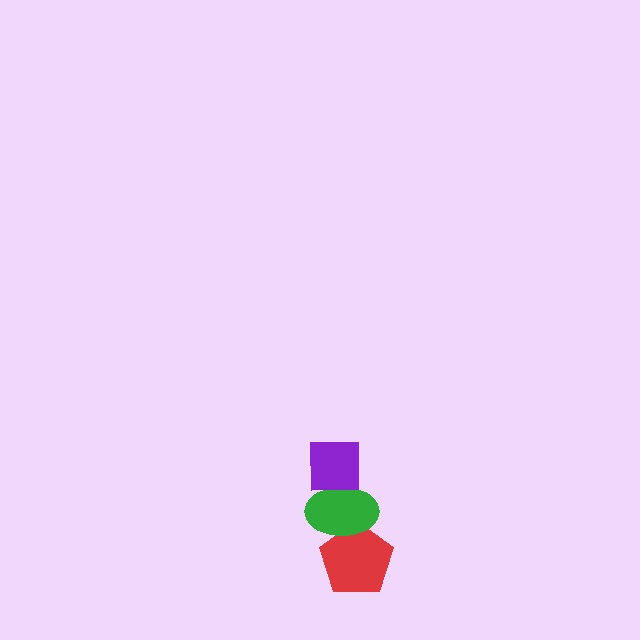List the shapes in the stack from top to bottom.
From top to bottom: the purple square, the green ellipse, the red pentagon.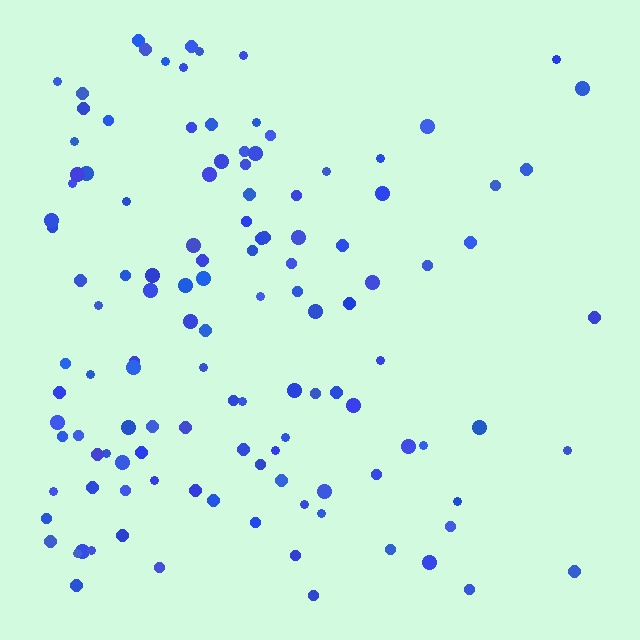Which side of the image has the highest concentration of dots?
The left.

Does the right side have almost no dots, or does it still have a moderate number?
Still a moderate number, just noticeably fewer than the left.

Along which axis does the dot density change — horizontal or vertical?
Horizontal.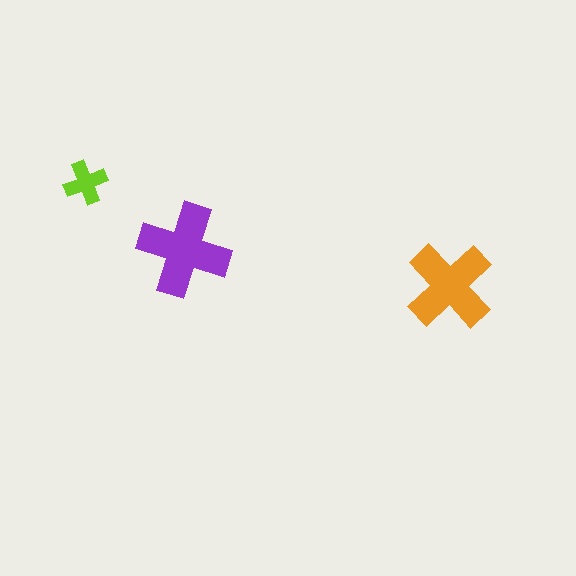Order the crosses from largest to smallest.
the purple one, the orange one, the lime one.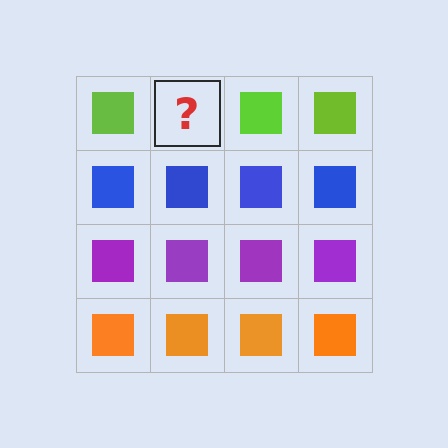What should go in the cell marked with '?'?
The missing cell should contain a lime square.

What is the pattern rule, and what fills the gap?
The rule is that each row has a consistent color. The gap should be filled with a lime square.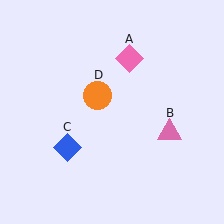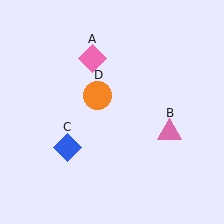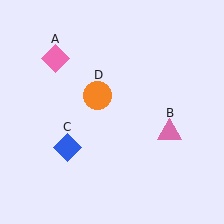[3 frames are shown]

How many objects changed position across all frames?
1 object changed position: pink diamond (object A).